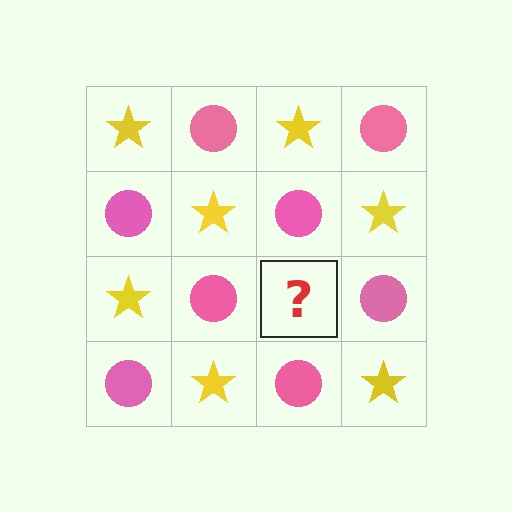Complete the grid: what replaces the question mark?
The question mark should be replaced with a yellow star.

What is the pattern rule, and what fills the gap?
The rule is that it alternates yellow star and pink circle in a checkerboard pattern. The gap should be filled with a yellow star.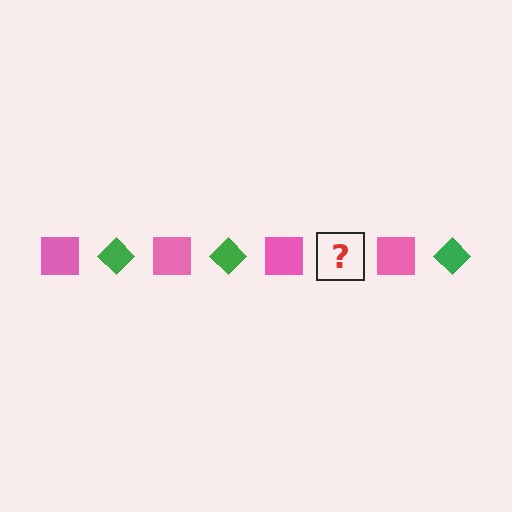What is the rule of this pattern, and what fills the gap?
The rule is that the pattern alternates between pink square and green diamond. The gap should be filled with a green diamond.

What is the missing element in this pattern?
The missing element is a green diamond.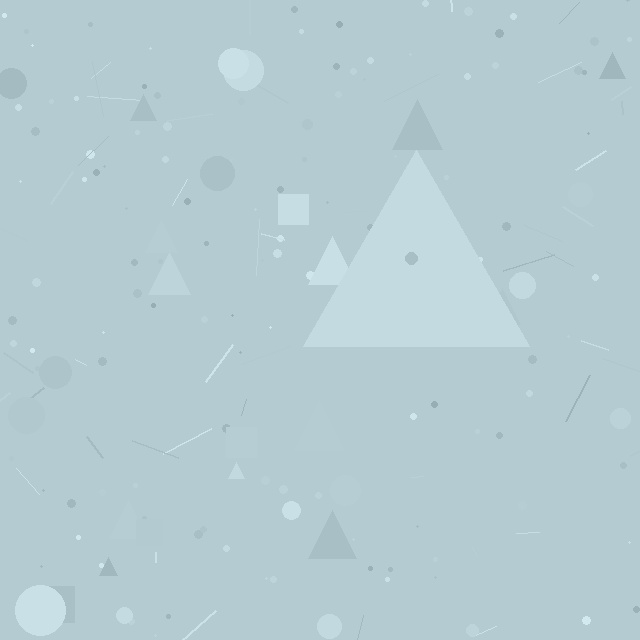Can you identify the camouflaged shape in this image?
The camouflaged shape is a triangle.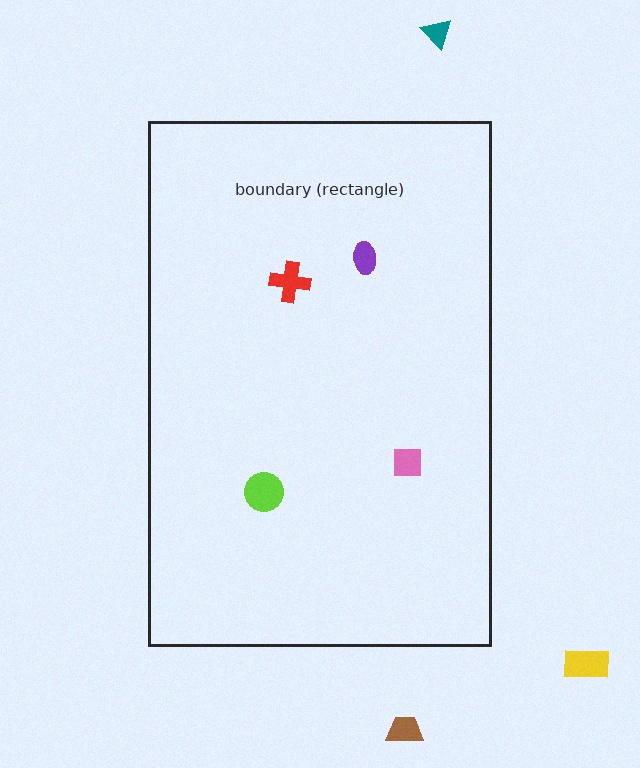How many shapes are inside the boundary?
4 inside, 3 outside.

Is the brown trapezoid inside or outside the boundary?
Outside.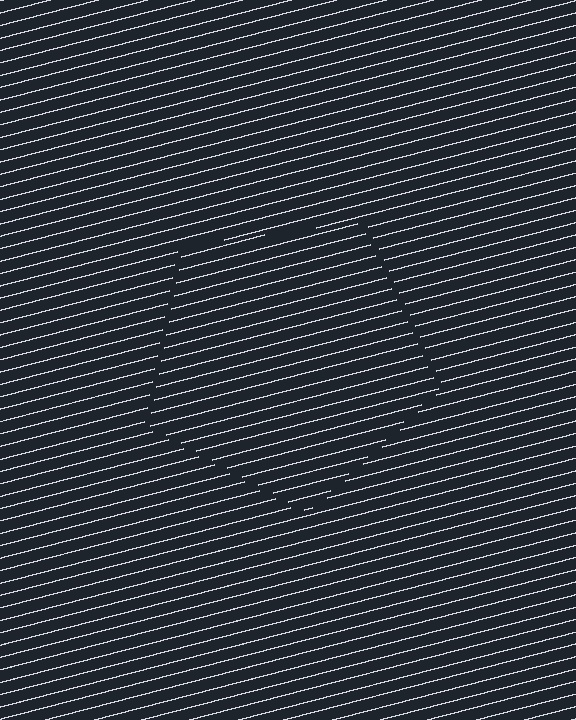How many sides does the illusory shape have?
5 sides — the line-ends trace a pentagon.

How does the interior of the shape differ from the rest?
The interior of the shape contains the same grating, shifted by half a period — the contour is defined by the phase discontinuity where line-ends from the inner and outer gratings abut.